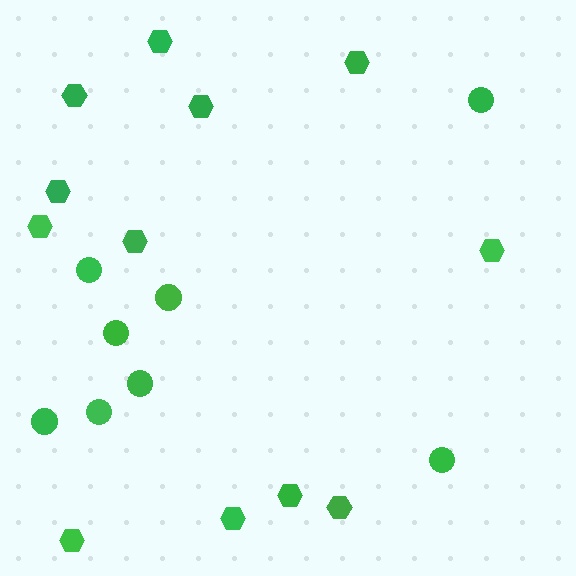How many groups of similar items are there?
There are 2 groups: one group of circles (8) and one group of hexagons (12).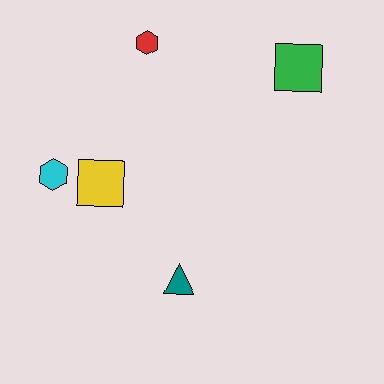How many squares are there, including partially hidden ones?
There are 2 squares.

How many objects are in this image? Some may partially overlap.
There are 5 objects.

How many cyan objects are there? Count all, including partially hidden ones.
There is 1 cyan object.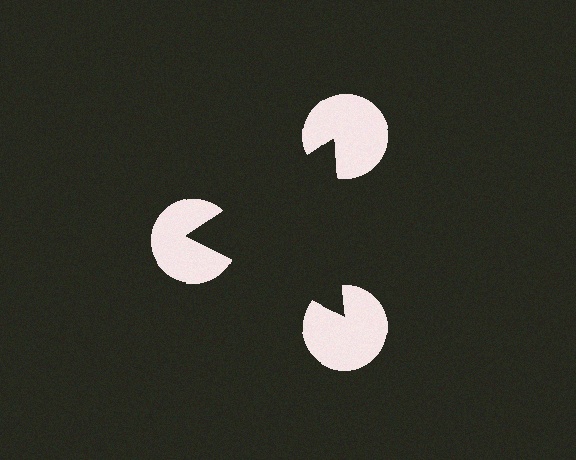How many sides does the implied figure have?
3 sides.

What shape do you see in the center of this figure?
An illusory triangle — its edges are inferred from the aligned wedge cuts in the pac-man discs, not physically drawn.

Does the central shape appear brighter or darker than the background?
It typically appears slightly darker than the background, even though no actual brightness change is drawn.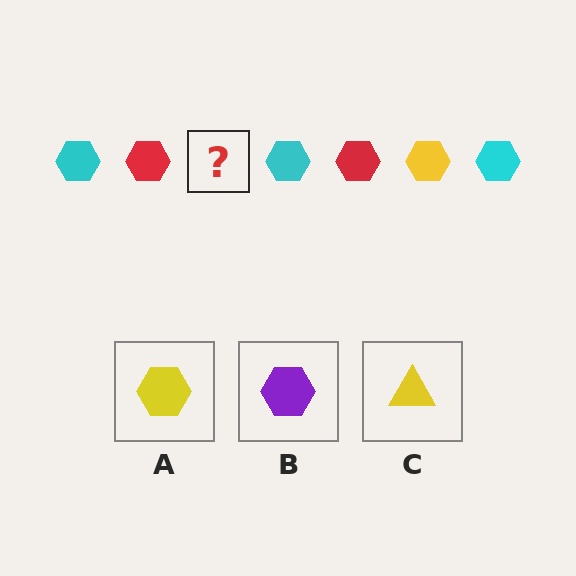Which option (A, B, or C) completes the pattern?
A.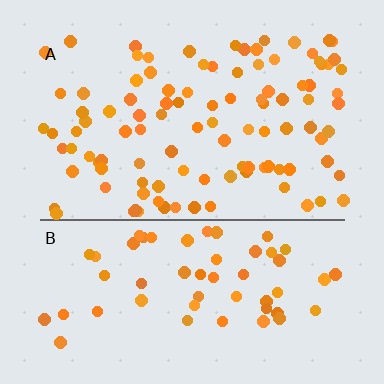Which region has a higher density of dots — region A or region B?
A (the top).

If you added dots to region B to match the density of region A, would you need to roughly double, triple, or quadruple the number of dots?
Approximately double.